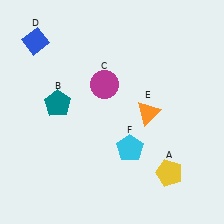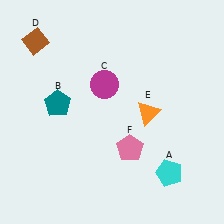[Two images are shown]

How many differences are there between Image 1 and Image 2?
There are 3 differences between the two images.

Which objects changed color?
A changed from yellow to cyan. D changed from blue to brown. F changed from cyan to pink.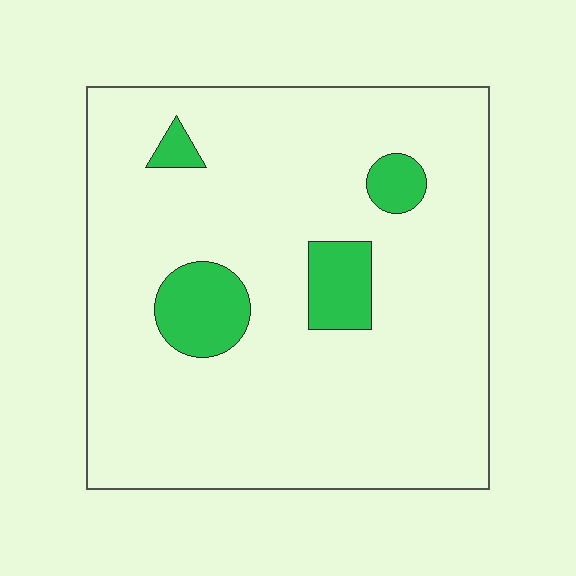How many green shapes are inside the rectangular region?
4.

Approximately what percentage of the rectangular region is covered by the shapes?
Approximately 10%.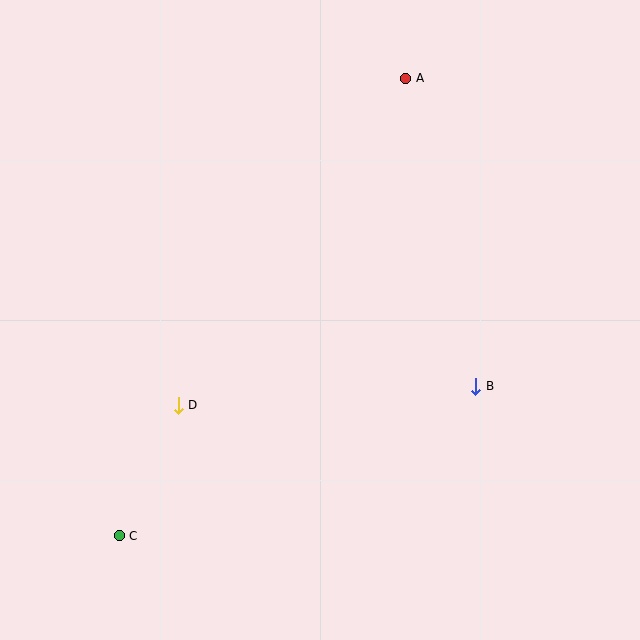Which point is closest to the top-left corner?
Point A is closest to the top-left corner.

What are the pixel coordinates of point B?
Point B is at (476, 386).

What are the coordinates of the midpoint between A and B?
The midpoint between A and B is at (441, 232).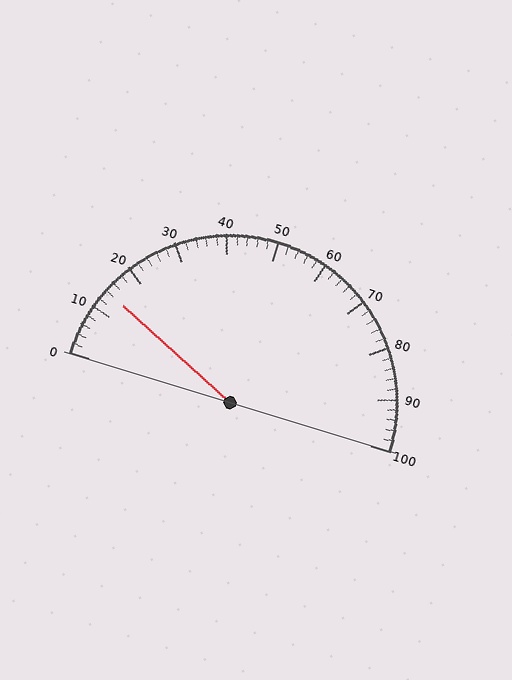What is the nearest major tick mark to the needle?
The nearest major tick mark is 10.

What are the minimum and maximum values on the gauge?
The gauge ranges from 0 to 100.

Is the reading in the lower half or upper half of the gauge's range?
The reading is in the lower half of the range (0 to 100).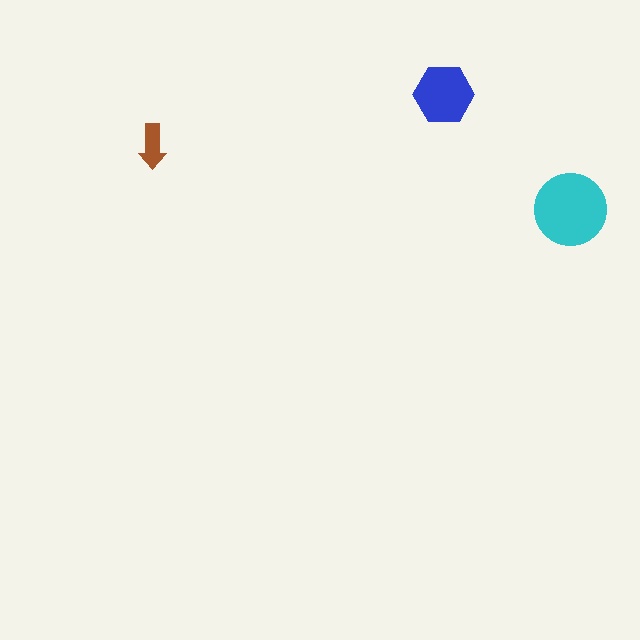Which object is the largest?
The cyan circle.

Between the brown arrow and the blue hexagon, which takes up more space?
The blue hexagon.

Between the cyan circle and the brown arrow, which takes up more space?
The cyan circle.